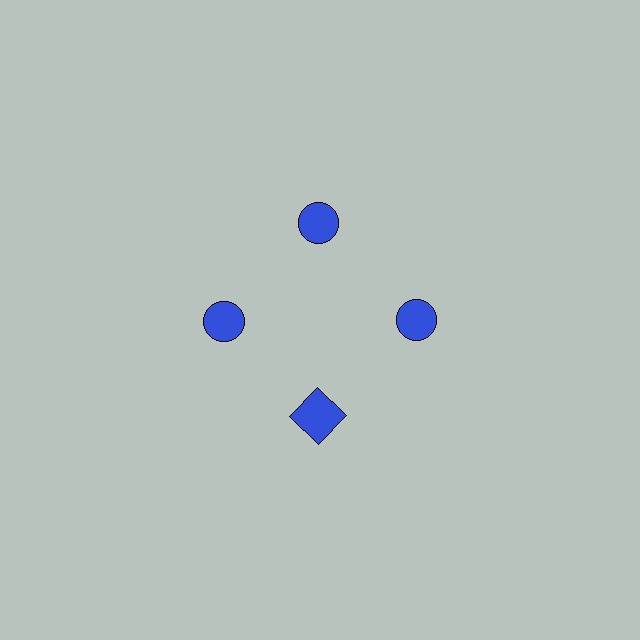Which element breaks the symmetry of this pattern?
The blue square at roughly the 6 o'clock position breaks the symmetry. All other shapes are blue circles.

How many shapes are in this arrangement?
There are 4 shapes arranged in a ring pattern.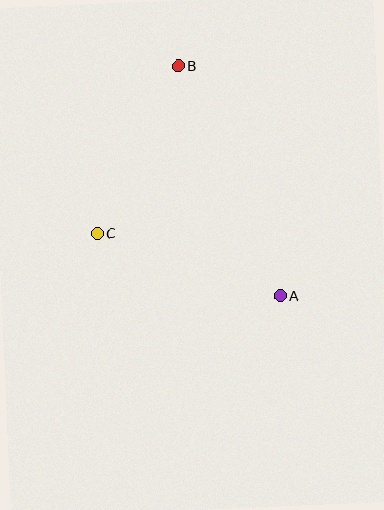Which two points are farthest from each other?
Points A and B are farthest from each other.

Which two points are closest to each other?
Points B and C are closest to each other.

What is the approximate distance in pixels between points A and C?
The distance between A and C is approximately 193 pixels.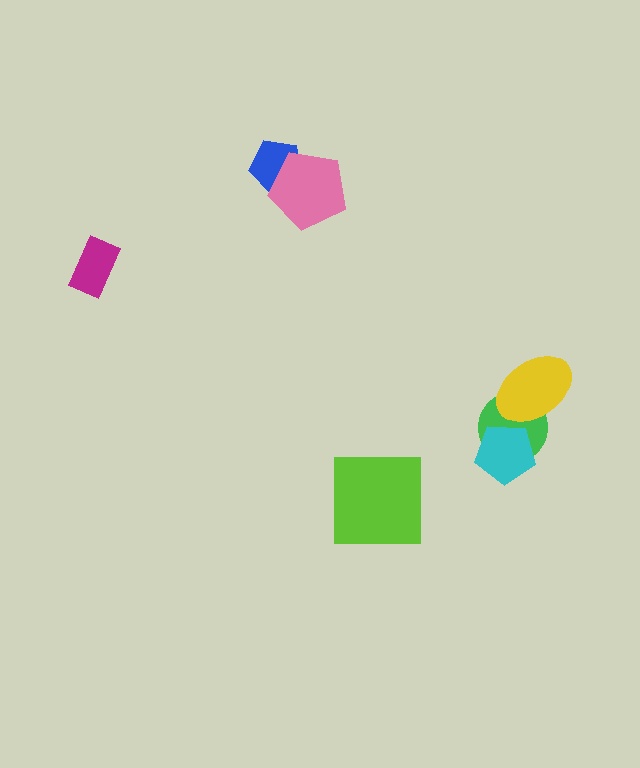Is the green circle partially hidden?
Yes, it is partially covered by another shape.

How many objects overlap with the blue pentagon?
1 object overlaps with the blue pentagon.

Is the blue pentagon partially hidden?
Yes, it is partially covered by another shape.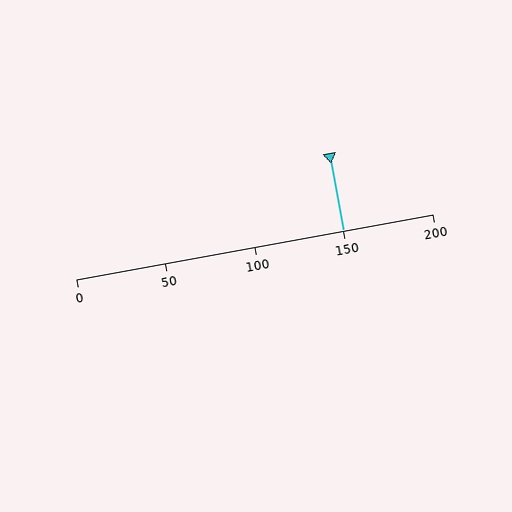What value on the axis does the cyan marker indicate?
The marker indicates approximately 150.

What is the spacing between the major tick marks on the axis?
The major ticks are spaced 50 apart.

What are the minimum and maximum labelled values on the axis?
The axis runs from 0 to 200.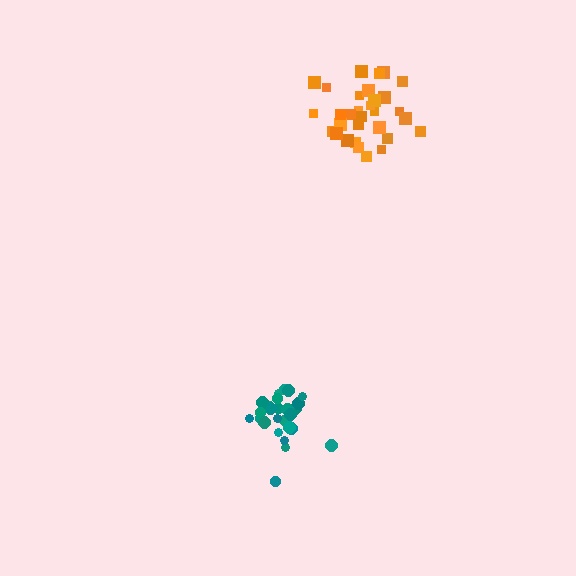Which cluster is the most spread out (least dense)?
Orange.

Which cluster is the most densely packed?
Teal.